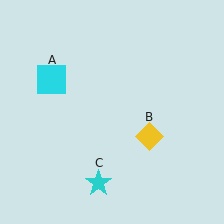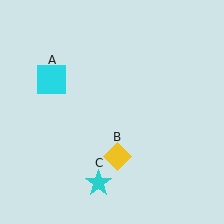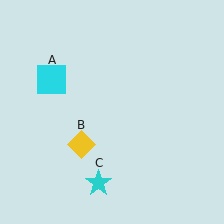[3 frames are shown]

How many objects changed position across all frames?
1 object changed position: yellow diamond (object B).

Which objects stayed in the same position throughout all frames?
Cyan square (object A) and cyan star (object C) remained stationary.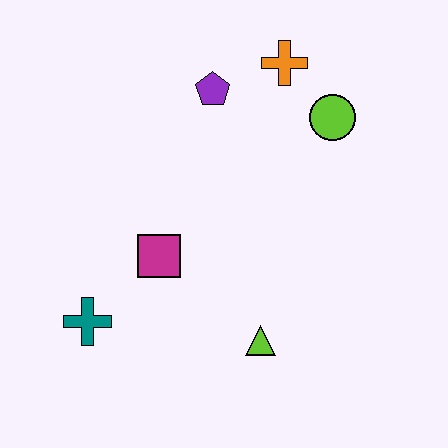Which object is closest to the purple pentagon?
The orange cross is closest to the purple pentagon.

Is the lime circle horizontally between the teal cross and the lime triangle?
No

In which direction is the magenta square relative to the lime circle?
The magenta square is to the left of the lime circle.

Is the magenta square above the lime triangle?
Yes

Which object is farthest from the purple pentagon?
The teal cross is farthest from the purple pentagon.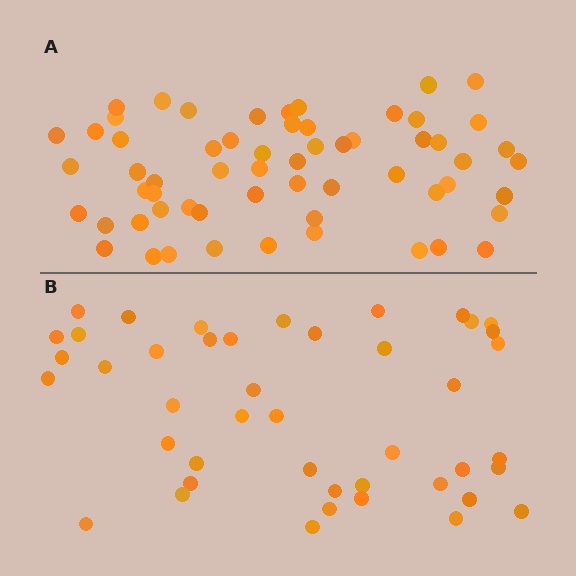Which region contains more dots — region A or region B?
Region A (the top region) has more dots.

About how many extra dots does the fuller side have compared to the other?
Region A has approximately 15 more dots than region B.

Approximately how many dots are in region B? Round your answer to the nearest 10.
About 40 dots. (The exact count is 44, which rounds to 40.)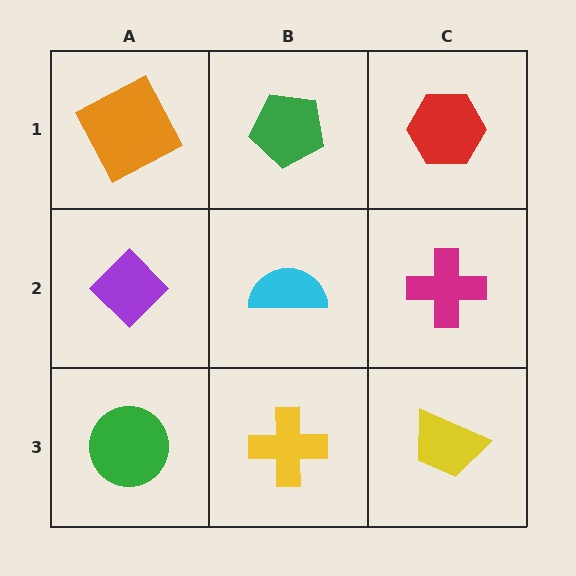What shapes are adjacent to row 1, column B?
A cyan semicircle (row 2, column B), an orange square (row 1, column A), a red hexagon (row 1, column C).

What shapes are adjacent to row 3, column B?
A cyan semicircle (row 2, column B), a green circle (row 3, column A), a yellow trapezoid (row 3, column C).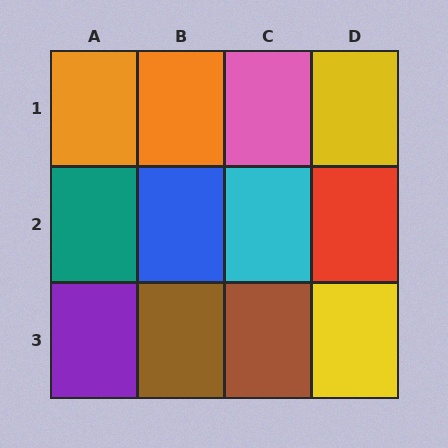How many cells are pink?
1 cell is pink.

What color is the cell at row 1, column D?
Yellow.